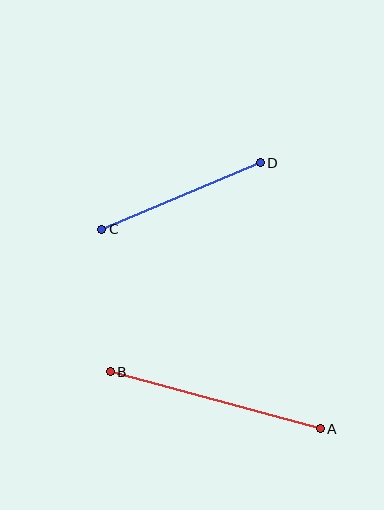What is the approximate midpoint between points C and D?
The midpoint is at approximately (181, 196) pixels.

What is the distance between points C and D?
The distance is approximately 172 pixels.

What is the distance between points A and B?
The distance is approximately 218 pixels.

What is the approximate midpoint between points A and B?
The midpoint is at approximately (215, 400) pixels.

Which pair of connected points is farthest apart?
Points A and B are farthest apart.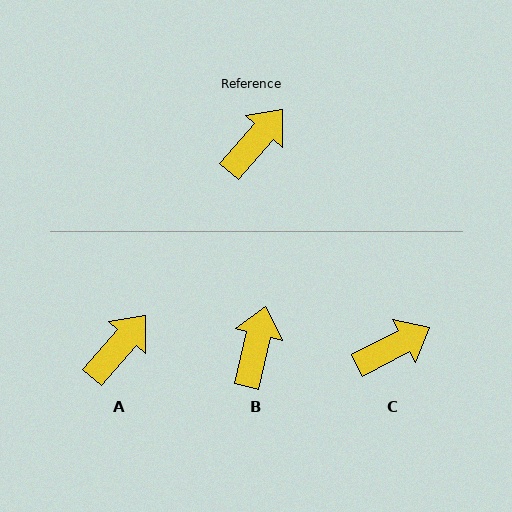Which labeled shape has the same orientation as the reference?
A.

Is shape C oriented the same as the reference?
No, it is off by about 22 degrees.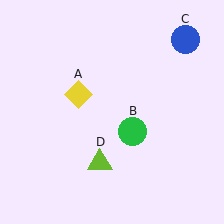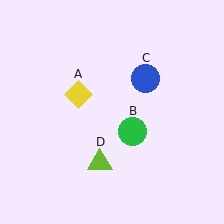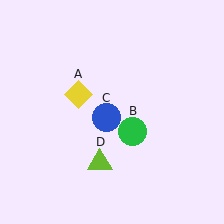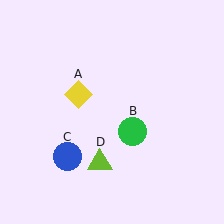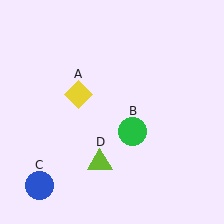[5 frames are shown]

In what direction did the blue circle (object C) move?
The blue circle (object C) moved down and to the left.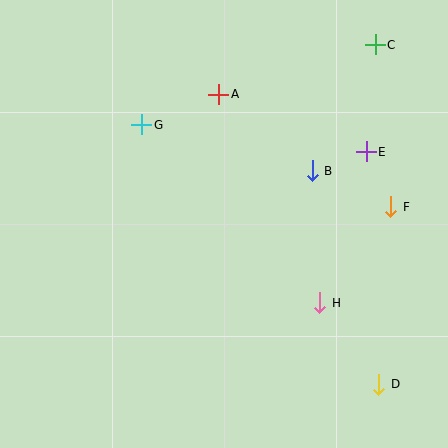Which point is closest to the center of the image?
Point B at (312, 171) is closest to the center.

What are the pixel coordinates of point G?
Point G is at (142, 125).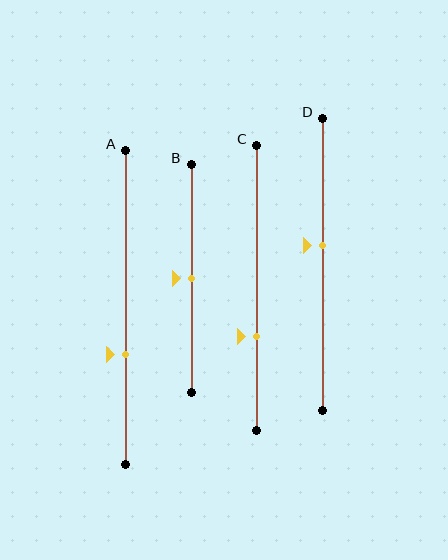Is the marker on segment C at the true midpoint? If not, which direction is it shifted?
No, the marker on segment C is shifted downward by about 17% of the segment length.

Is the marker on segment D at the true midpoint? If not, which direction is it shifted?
No, the marker on segment D is shifted upward by about 7% of the segment length.